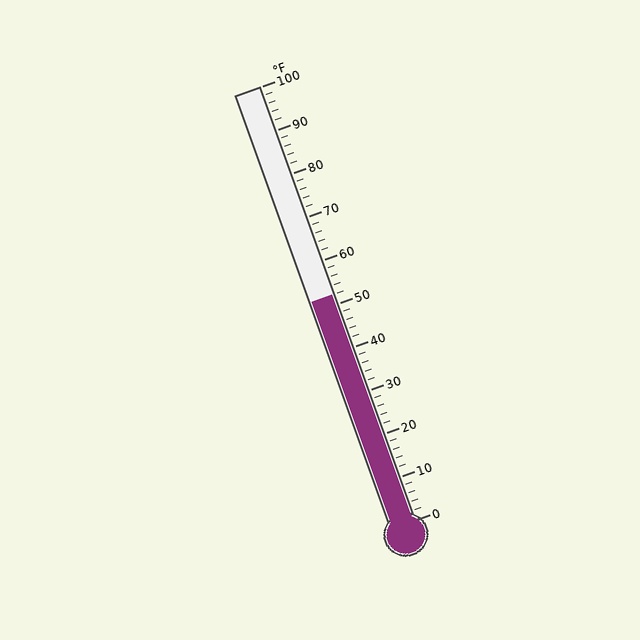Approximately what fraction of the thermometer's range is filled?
The thermometer is filled to approximately 50% of its range.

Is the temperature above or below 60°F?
The temperature is below 60°F.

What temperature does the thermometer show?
The thermometer shows approximately 52°F.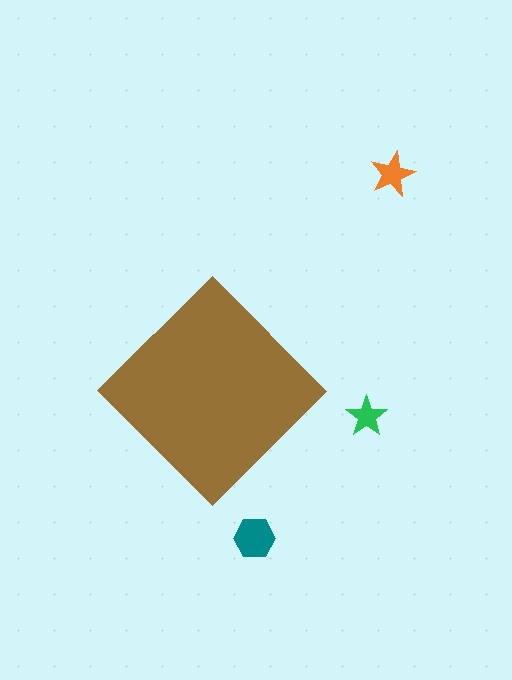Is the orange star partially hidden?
No, the orange star is fully visible.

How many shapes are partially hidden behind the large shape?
0 shapes are partially hidden.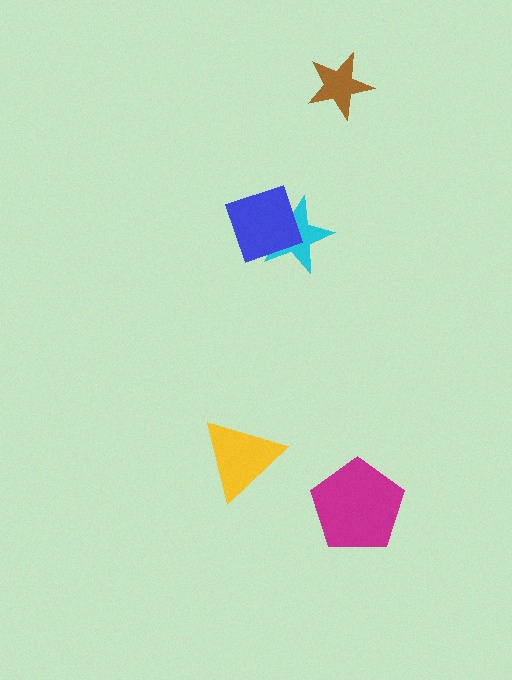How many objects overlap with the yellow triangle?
0 objects overlap with the yellow triangle.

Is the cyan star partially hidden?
Yes, it is partially covered by another shape.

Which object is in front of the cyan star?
The blue diamond is in front of the cyan star.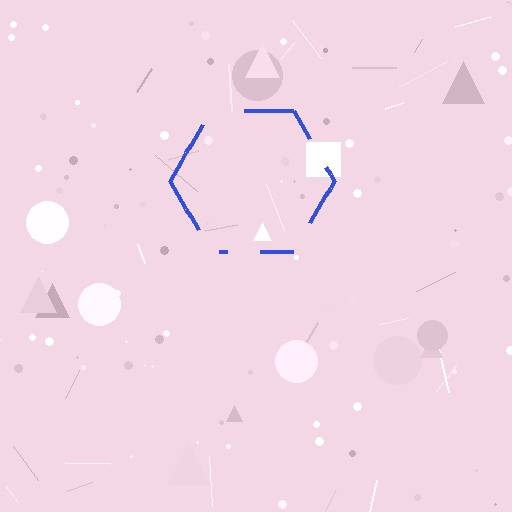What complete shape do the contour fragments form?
The contour fragments form a hexagon.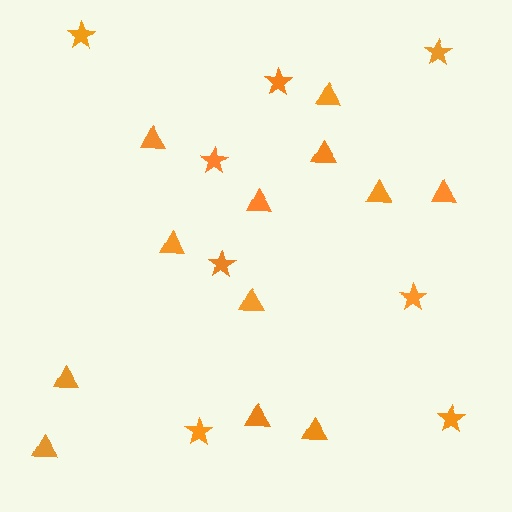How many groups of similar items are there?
There are 2 groups: one group of triangles (12) and one group of stars (8).